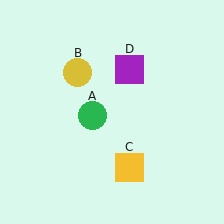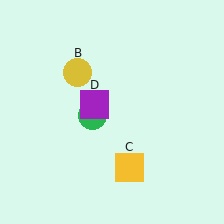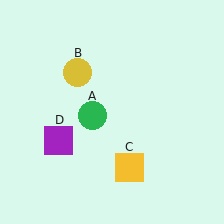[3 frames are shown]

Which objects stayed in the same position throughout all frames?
Green circle (object A) and yellow circle (object B) and yellow square (object C) remained stationary.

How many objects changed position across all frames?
1 object changed position: purple square (object D).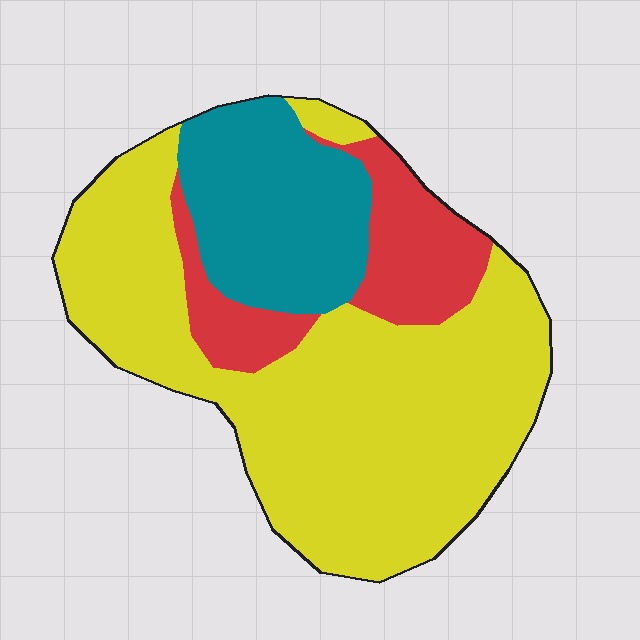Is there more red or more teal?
Teal.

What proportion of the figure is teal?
Teal covers around 20% of the figure.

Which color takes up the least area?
Red, at roughly 15%.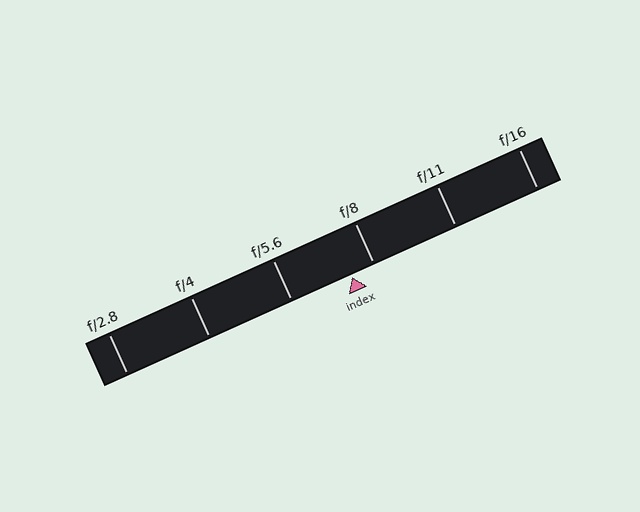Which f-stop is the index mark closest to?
The index mark is closest to f/8.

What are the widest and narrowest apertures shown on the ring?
The widest aperture shown is f/2.8 and the narrowest is f/16.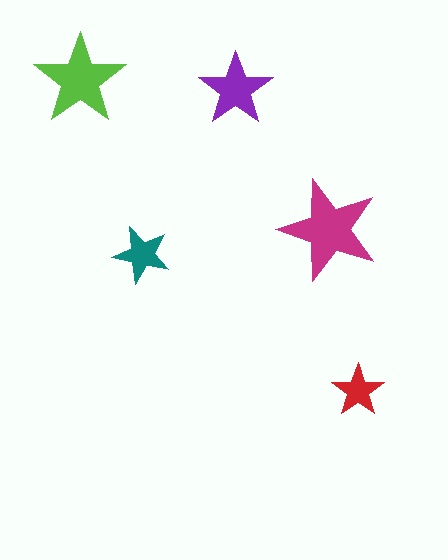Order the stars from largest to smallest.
the magenta one, the lime one, the purple one, the teal one, the red one.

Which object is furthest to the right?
The red star is rightmost.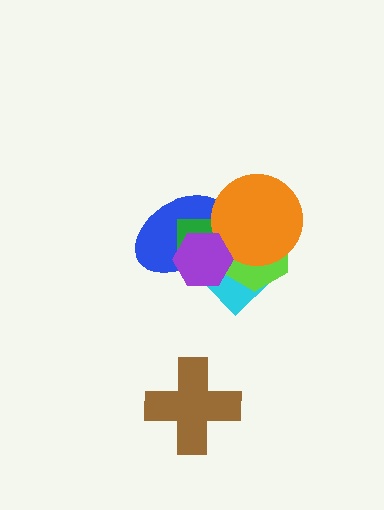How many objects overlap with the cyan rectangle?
5 objects overlap with the cyan rectangle.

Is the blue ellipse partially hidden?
Yes, it is partially covered by another shape.